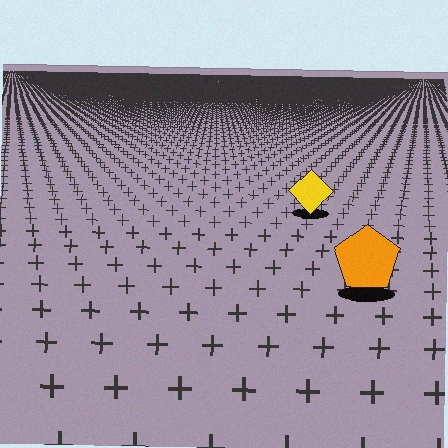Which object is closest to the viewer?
The orange pentagon is closest. The texture marks near it are larger and more spread out.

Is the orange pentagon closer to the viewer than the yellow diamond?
Yes. The orange pentagon is closer — you can tell from the texture gradient: the ground texture is coarser near it.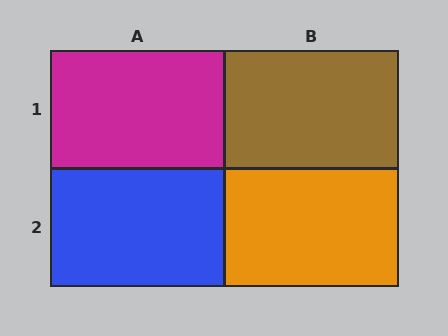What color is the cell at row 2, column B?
Orange.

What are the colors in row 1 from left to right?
Magenta, brown.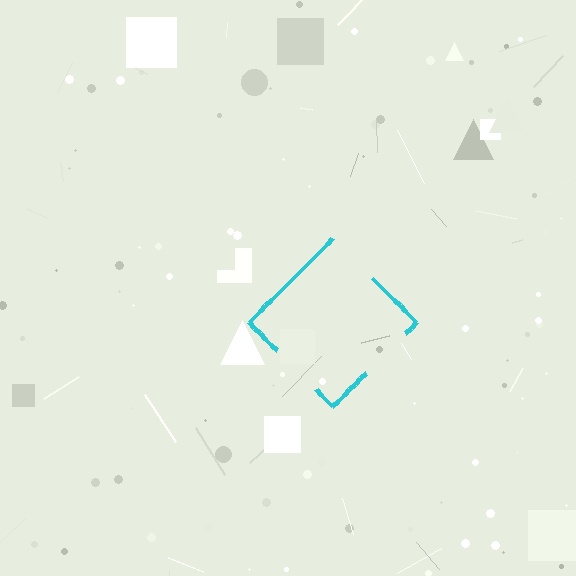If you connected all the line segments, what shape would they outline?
They would outline a diamond.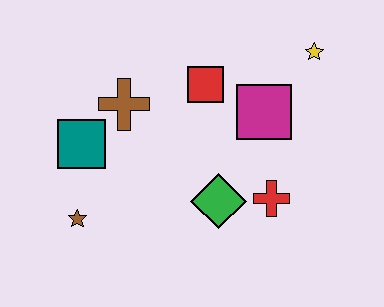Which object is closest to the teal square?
The brown cross is closest to the teal square.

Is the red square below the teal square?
No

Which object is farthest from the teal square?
The yellow star is farthest from the teal square.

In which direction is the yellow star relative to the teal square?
The yellow star is to the right of the teal square.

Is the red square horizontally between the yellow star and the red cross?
No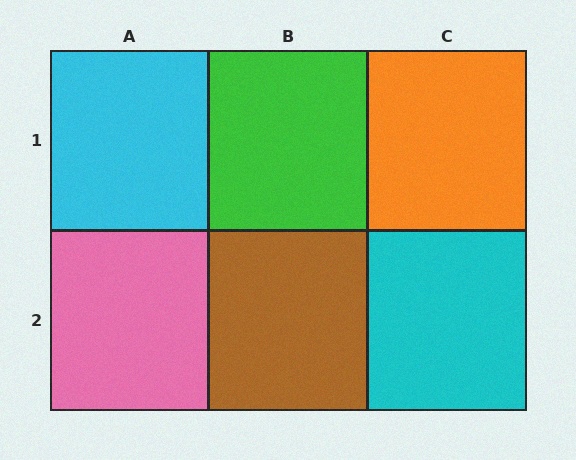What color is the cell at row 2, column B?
Brown.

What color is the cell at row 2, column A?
Pink.